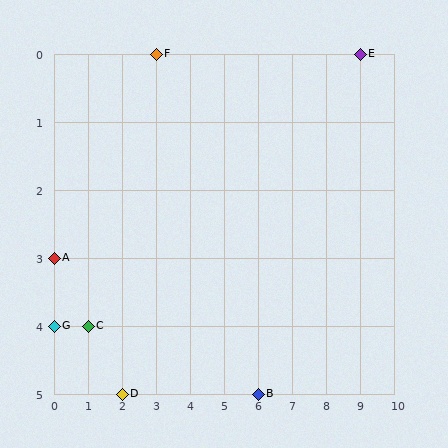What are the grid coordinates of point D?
Point D is at grid coordinates (2, 5).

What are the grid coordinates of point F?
Point F is at grid coordinates (3, 0).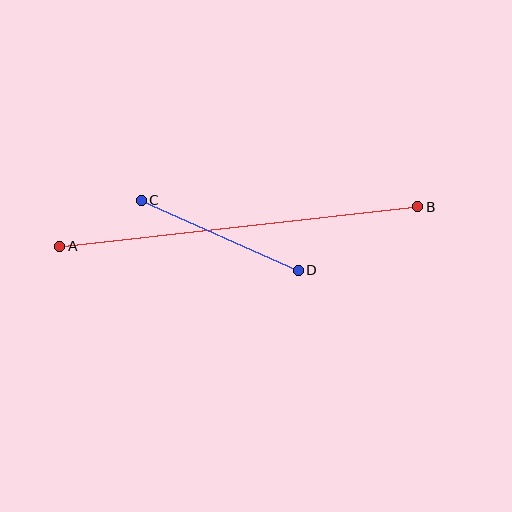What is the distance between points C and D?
The distance is approximately 172 pixels.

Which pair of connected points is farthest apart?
Points A and B are farthest apart.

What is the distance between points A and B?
The distance is approximately 360 pixels.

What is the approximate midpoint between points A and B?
The midpoint is at approximately (239, 227) pixels.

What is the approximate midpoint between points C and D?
The midpoint is at approximately (220, 235) pixels.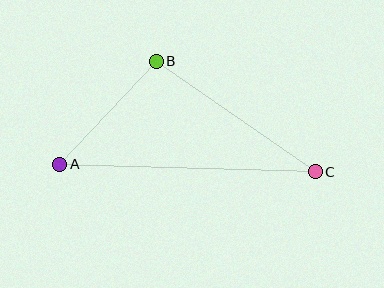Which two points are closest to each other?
Points A and B are closest to each other.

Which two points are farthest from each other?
Points A and C are farthest from each other.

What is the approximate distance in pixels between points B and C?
The distance between B and C is approximately 194 pixels.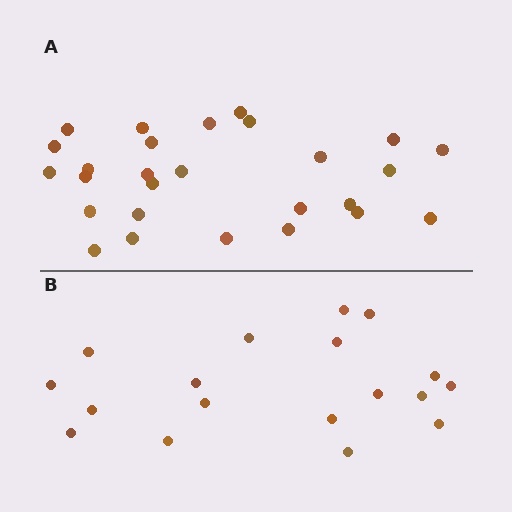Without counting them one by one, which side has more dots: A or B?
Region A (the top region) has more dots.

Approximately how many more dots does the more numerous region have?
Region A has roughly 8 or so more dots than region B.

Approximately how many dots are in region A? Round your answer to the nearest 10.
About 30 dots. (The exact count is 27, which rounds to 30.)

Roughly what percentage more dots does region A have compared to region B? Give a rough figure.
About 50% more.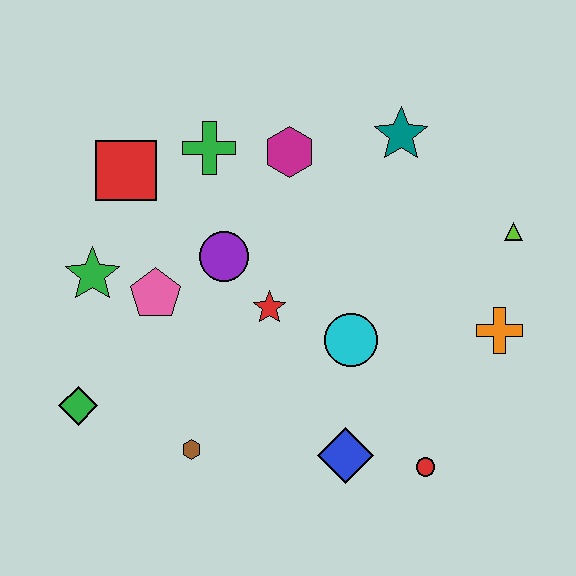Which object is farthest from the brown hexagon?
The lime triangle is farthest from the brown hexagon.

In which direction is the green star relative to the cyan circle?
The green star is to the left of the cyan circle.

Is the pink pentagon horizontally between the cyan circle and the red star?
No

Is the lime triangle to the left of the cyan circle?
No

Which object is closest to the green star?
The pink pentagon is closest to the green star.